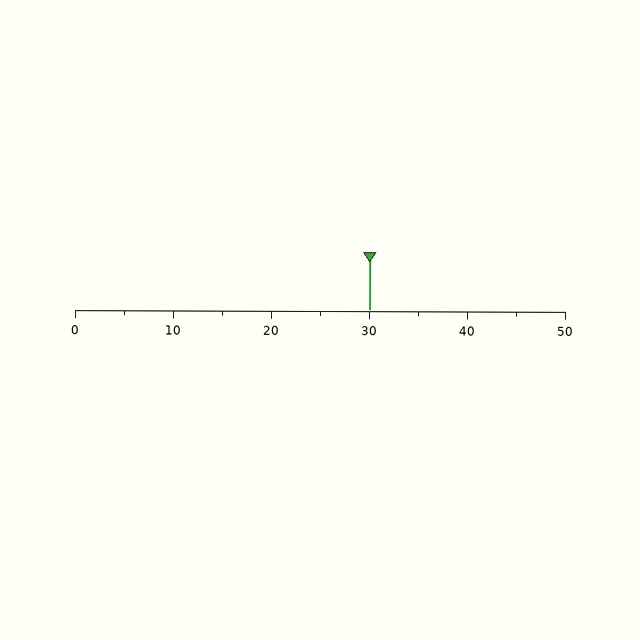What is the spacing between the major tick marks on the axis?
The major ticks are spaced 10 apart.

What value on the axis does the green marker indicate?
The marker indicates approximately 30.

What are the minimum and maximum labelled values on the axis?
The axis runs from 0 to 50.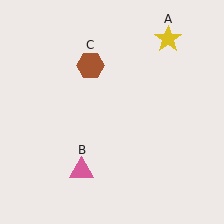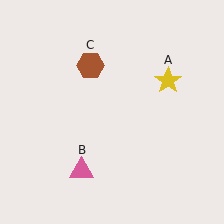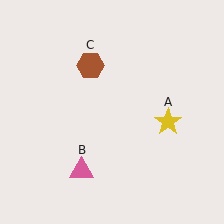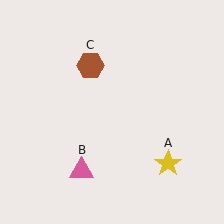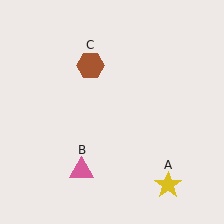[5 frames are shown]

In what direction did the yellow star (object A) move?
The yellow star (object A) moved down.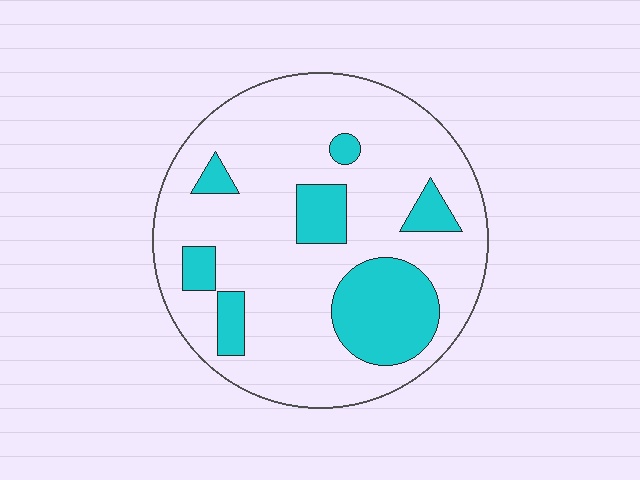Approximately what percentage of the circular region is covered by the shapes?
Approximately 20%.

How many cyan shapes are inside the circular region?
7.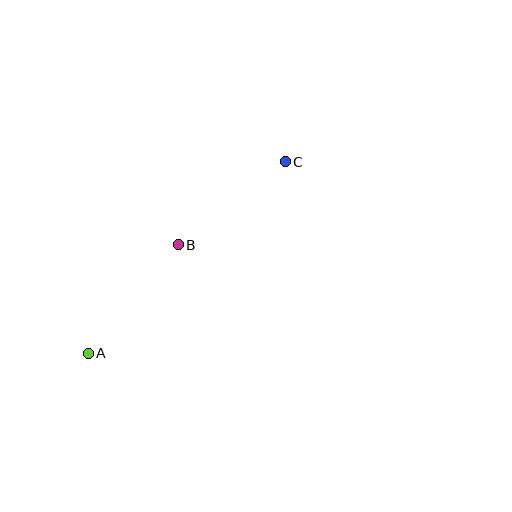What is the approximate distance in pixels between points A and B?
The distance between A and B is approximately 141 pixels.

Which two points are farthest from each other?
Points A and C are farthest from each other.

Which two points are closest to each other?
Points B and C are closest to each other.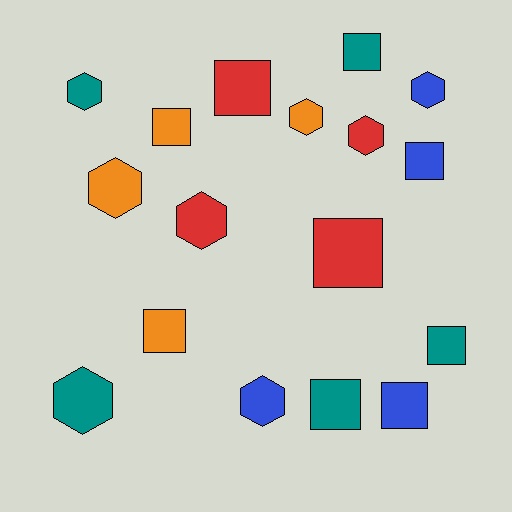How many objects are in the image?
There are 17 objects.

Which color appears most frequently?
Teal, with 5 objects.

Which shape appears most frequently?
Square, with 9 objects.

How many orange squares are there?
There are 2 orange squares.